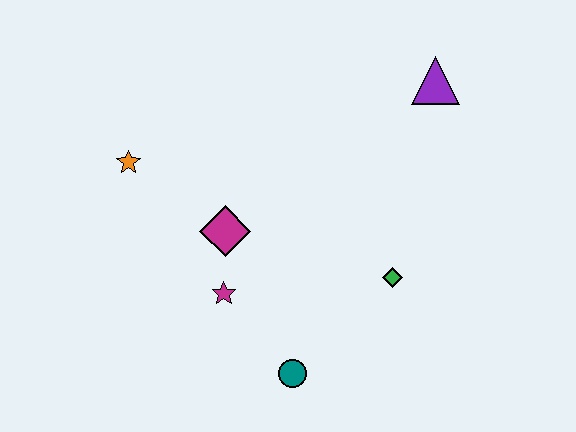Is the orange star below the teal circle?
No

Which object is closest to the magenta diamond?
The magenta star is closest to the magenta diamond.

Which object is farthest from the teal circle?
The purple triangle is farthest from the teal circle.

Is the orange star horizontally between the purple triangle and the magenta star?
No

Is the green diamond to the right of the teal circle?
Yes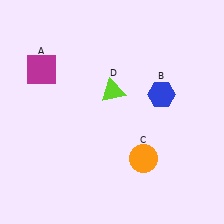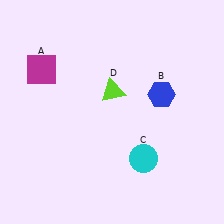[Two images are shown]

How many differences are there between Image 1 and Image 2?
There is 1 difference between the two images.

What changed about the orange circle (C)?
In Image 1, C is orange. In Image 2, it changed to cyan.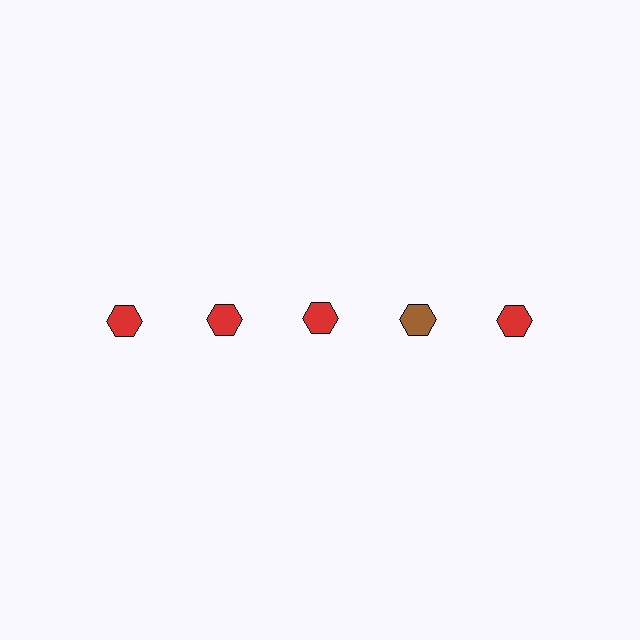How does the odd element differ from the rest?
It has a different color: brown instead of red.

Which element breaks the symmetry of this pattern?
The brown hexagon in the top row, second from right column breaks the symmetry. All other shapes are red hexagons.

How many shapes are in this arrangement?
There are 5 shapes arranged in a grid pattern.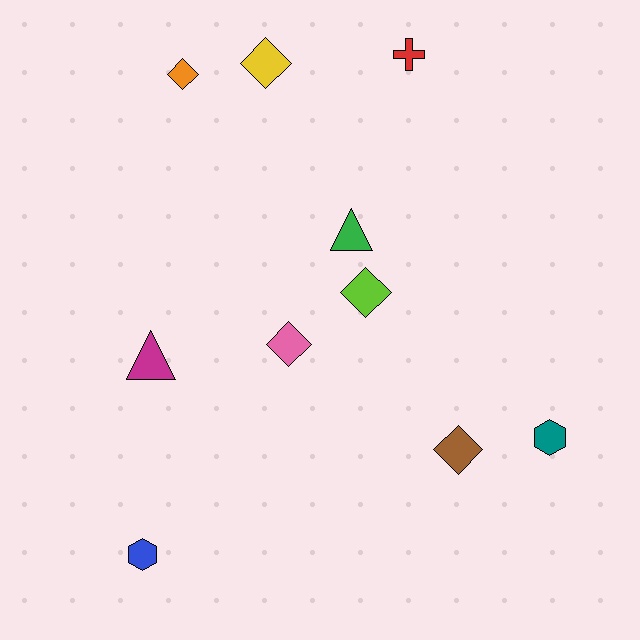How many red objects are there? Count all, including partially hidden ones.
There is 1 red object.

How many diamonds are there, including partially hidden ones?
There are 5 diamonds.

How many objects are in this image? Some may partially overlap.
There are 10 objects.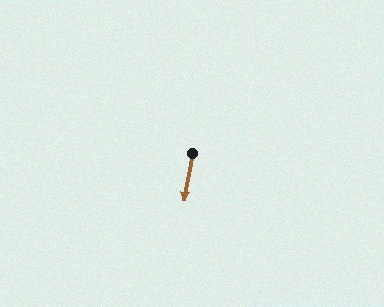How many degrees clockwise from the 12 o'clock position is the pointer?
Approximately 190 degrees.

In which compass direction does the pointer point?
South.